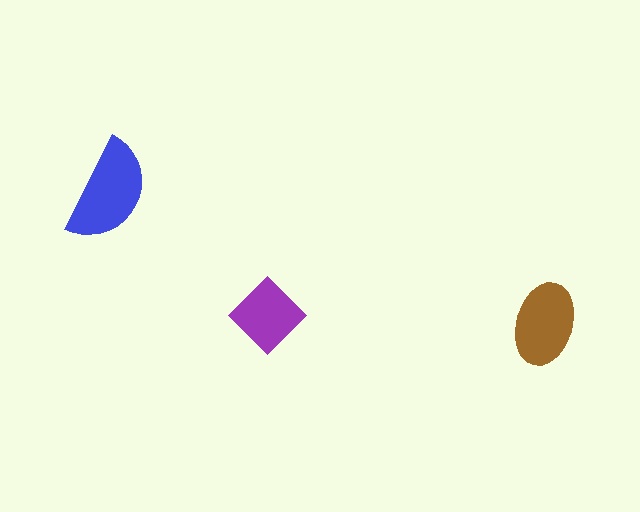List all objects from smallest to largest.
The purple diamond, the brown ellipse, the blue semicircle.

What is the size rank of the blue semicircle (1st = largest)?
1st.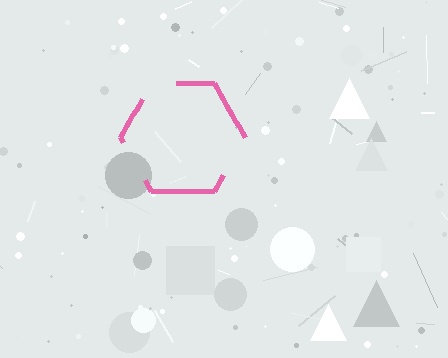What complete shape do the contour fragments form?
The contour fragments form a hexagon.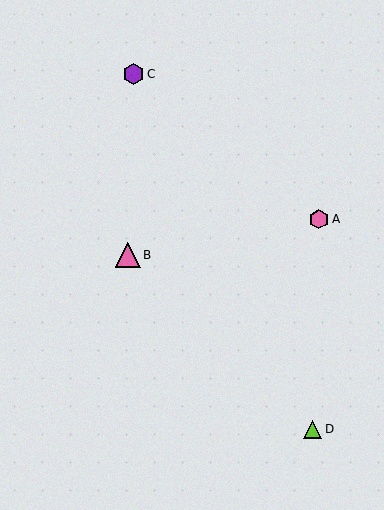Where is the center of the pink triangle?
The center of the pink triangle is at (128, 255).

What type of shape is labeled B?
Shape B is a pink triangle.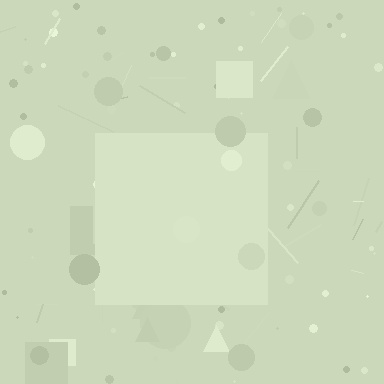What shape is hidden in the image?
A square is hidden in the image.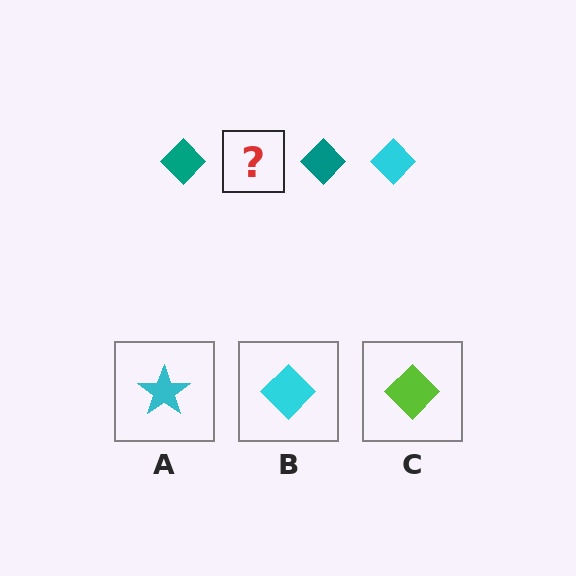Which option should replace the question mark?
Option B.